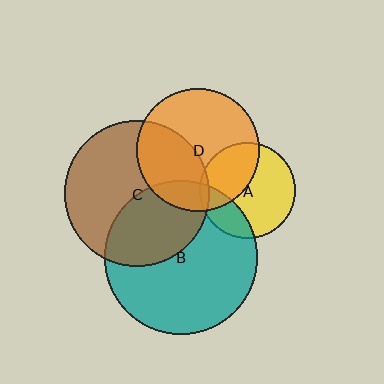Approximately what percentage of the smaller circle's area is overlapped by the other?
Approximately 15%.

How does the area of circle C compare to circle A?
Approximately 2.3 times.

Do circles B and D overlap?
Yes.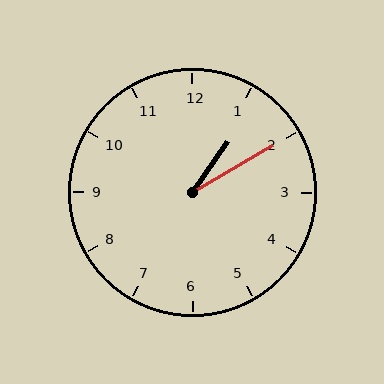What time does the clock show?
1:10.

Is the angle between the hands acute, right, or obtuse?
It is acute.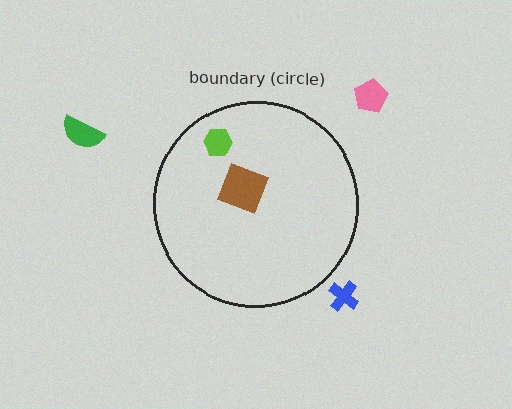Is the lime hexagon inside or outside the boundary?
Inside.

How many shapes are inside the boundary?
2 inside, 3 outside.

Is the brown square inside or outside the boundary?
Inside.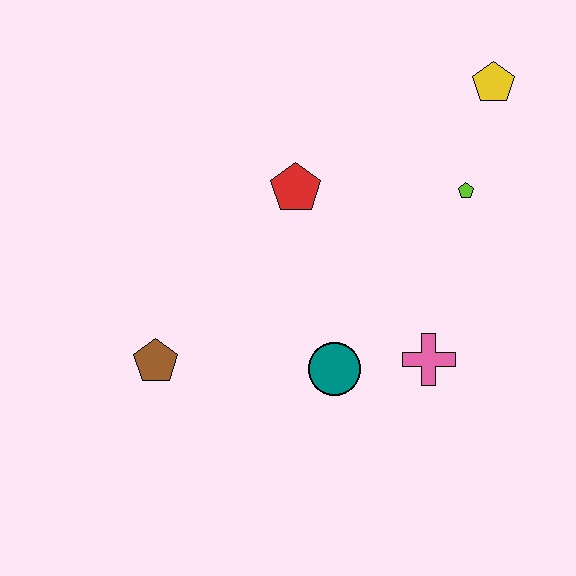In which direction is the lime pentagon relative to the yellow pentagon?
The lime pentagon is below the yellow pentagon.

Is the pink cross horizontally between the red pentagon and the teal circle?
No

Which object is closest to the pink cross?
The teal circle is closest to the pink cross.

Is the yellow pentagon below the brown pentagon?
No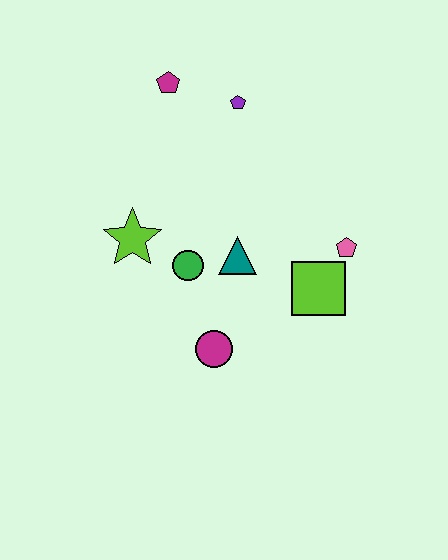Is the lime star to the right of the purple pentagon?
No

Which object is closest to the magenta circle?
The green circle is closest to the magenta circle.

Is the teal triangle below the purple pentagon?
Yes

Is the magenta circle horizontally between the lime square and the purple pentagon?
No